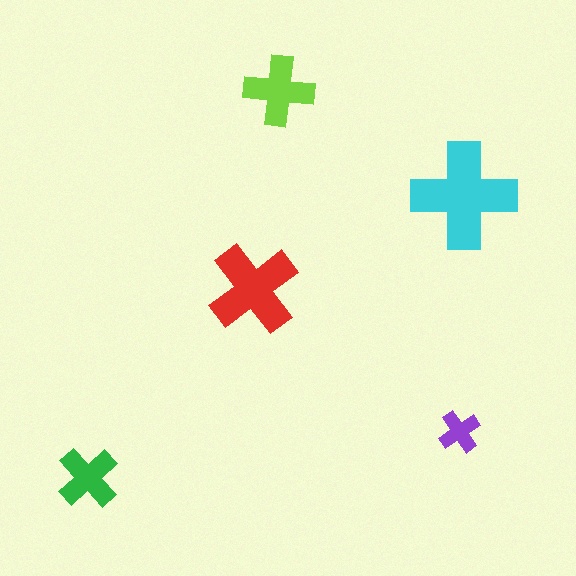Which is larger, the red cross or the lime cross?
The red one.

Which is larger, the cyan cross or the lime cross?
The cyan one.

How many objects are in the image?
There are 5 objects in the image.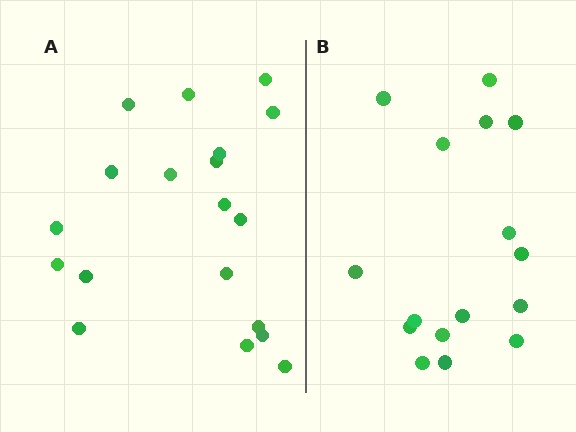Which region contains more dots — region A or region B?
Region A (the left region) has more dots.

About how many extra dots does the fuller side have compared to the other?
Region A has just a few more — roughly 2 or 3 more dots than region B.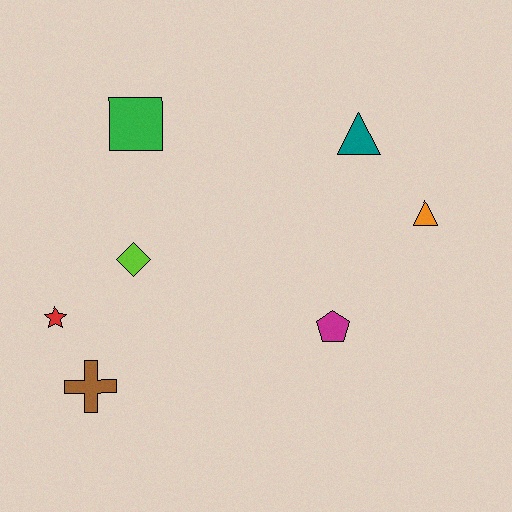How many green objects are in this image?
There is 1 green object.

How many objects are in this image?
There are 7 objects.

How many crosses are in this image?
There is 1 cross.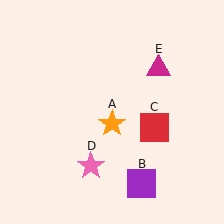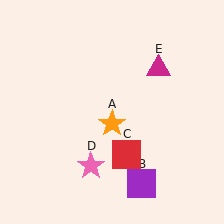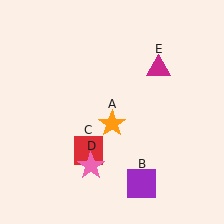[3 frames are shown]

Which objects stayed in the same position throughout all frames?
Orange star (object A) and purple square (object B) and pink star (object D) and magenta triangle (object E) remained stationary.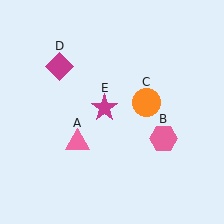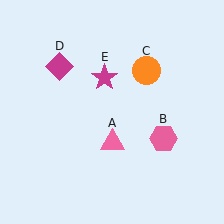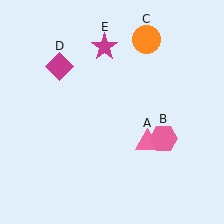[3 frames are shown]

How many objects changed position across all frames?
3 objects changed position: pink triangle (object A), orange circle (object C), magenta star (object E).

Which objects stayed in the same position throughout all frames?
Pink hexagon (object B) and magenta diamond (object D) remained stationary.